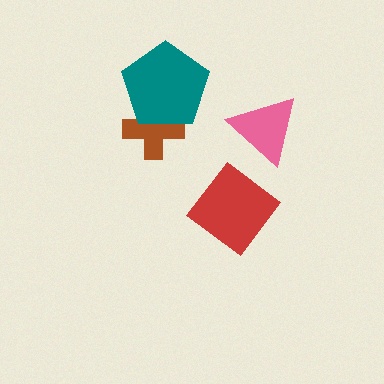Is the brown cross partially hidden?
Yes, it is partially covered by another shape.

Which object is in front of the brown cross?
The teal pentagon is in front of the brown cross.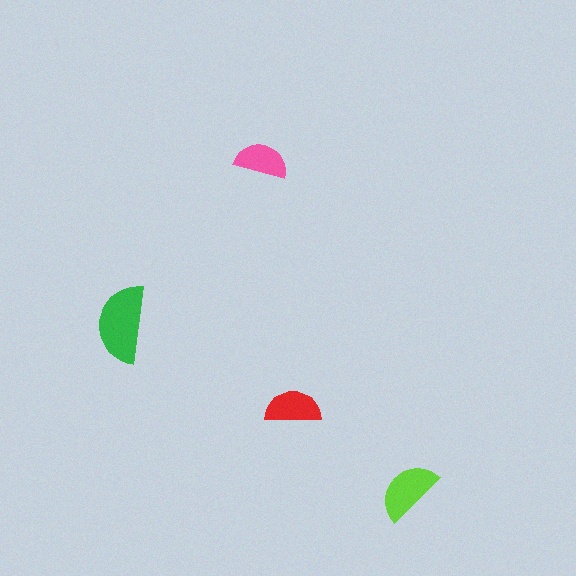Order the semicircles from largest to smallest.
the green one, the lime one, the red one, the pink one.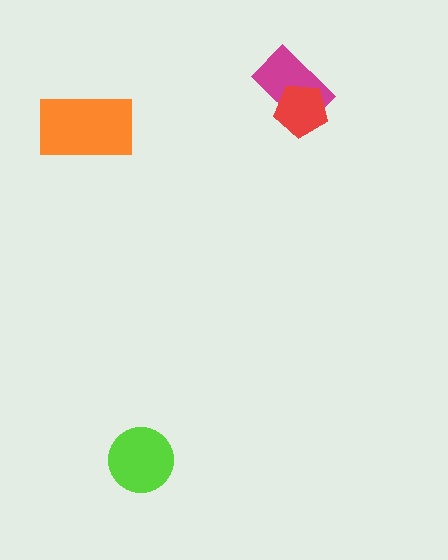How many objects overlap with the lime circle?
0 objects overlap with the lime circle.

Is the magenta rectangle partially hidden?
Yes, it is partially covered by another shape.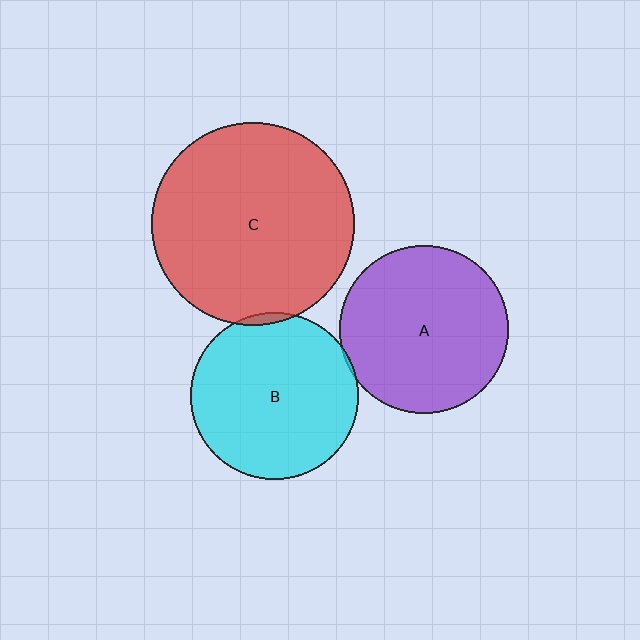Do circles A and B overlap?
Yes.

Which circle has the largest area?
Circle C (red).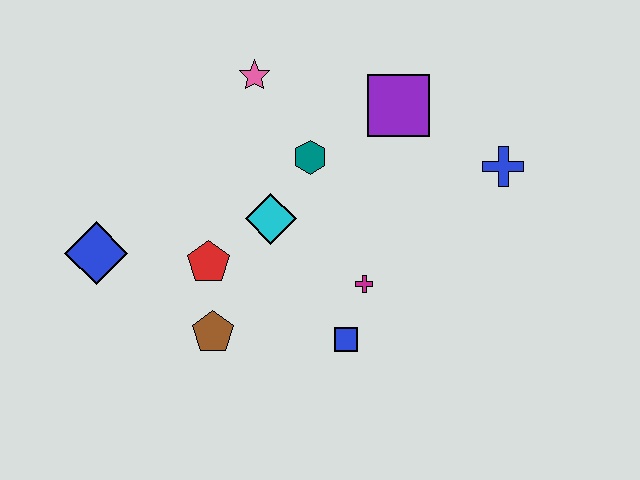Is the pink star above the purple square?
Yes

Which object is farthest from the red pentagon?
The blue cross is farthest from the red pentagon.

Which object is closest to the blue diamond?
The red pentagon is closest to the blue diamond.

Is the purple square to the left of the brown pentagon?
No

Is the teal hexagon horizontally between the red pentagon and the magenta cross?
Yes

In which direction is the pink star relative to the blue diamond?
The pink star is above the blue diamond.